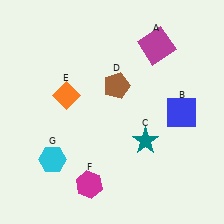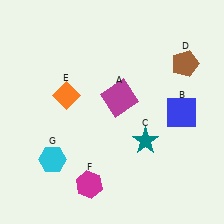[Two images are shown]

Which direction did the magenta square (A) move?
The magenta square (A) moved down.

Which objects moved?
The objects that moved are: the magenta square (A), the brown pentagon (D).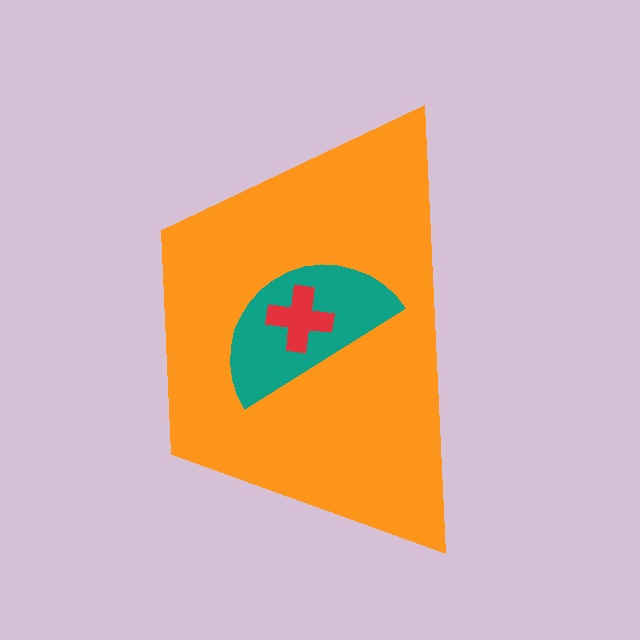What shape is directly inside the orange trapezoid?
The teal semicircle.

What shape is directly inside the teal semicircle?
The red cross.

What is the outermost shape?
The orange trapezoid.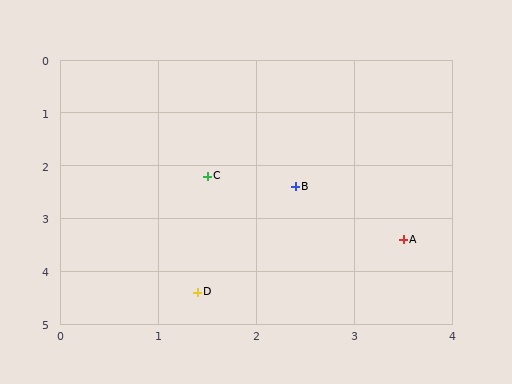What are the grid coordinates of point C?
Point C is at approximately (1.5, 2.2).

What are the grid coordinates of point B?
Point B is at approximately (2.4, 2.4).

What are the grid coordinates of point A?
Point A is at approximately (3.5, 3.4).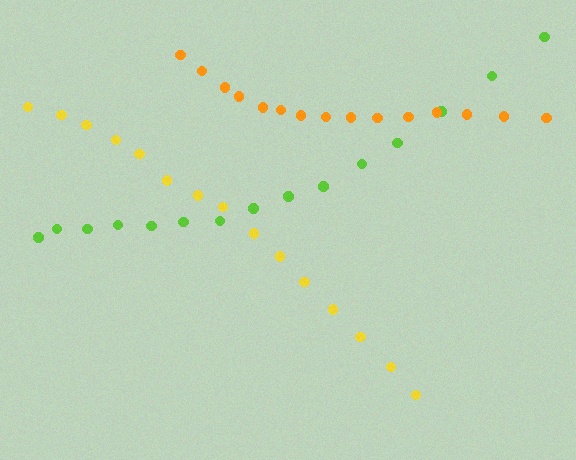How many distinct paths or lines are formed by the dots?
There are 3 distinct paths.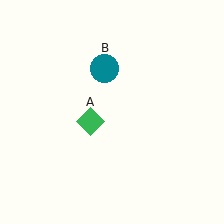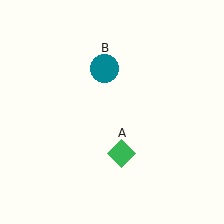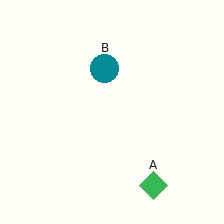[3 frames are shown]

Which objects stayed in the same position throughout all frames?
Teal circle (object B) remained stationary.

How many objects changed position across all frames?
1 object changed position: green diamond (object A).